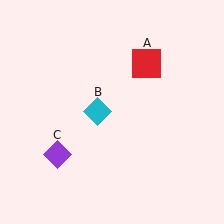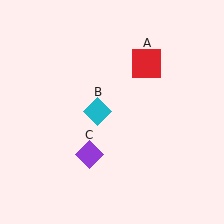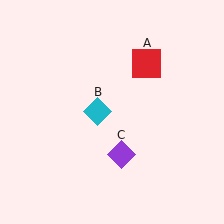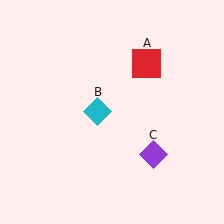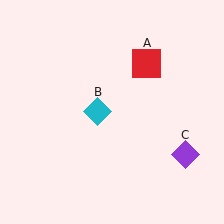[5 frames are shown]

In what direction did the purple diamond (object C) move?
The purple diamond (object C) moved right.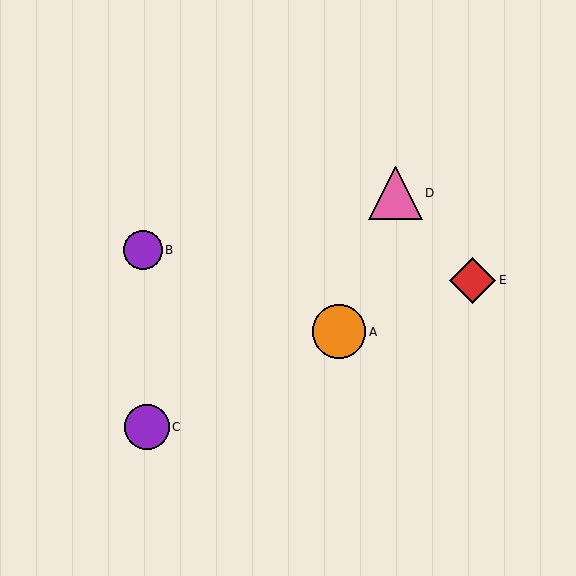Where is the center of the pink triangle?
The center of the pink triangle is at (395, 193).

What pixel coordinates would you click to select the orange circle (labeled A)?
Click at (339, 332) to select the orange circle A.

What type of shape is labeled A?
Shape A is an orange circle.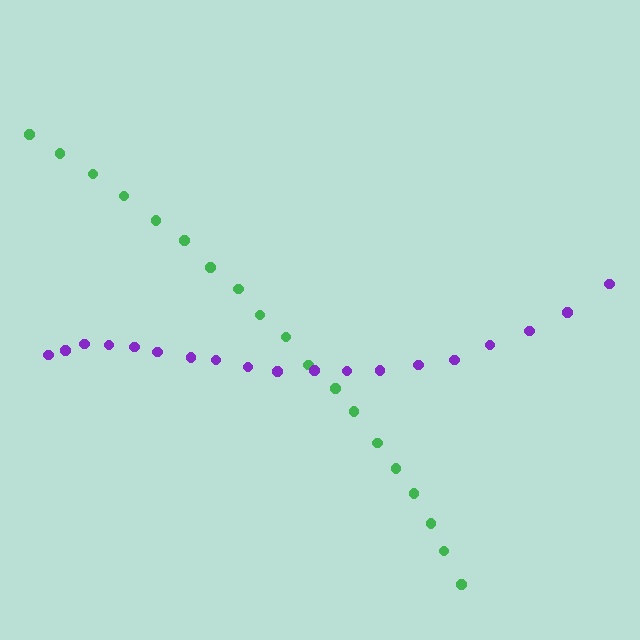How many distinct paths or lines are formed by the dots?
There are 2 distinct paths.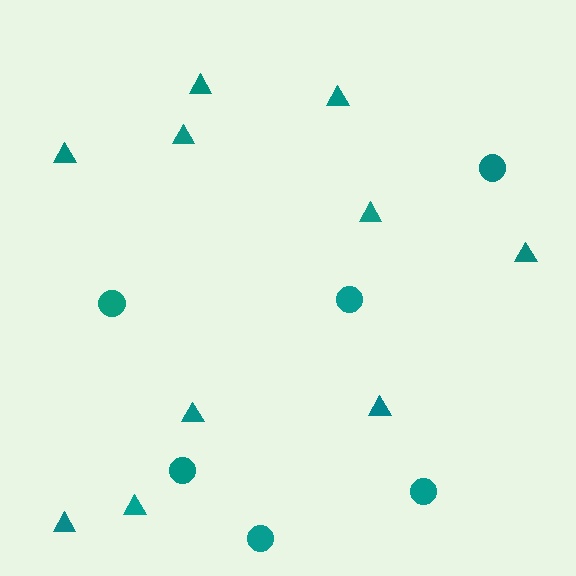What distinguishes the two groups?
There are 2 groups: one group of circles (6) and one group of triangles (10).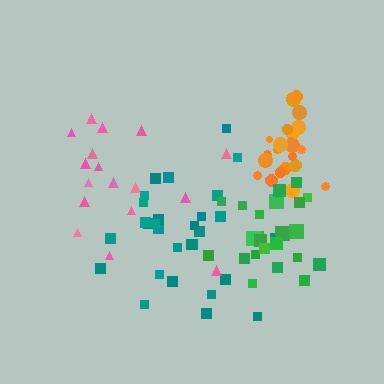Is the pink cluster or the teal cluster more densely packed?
Teal.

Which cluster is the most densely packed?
Orange.